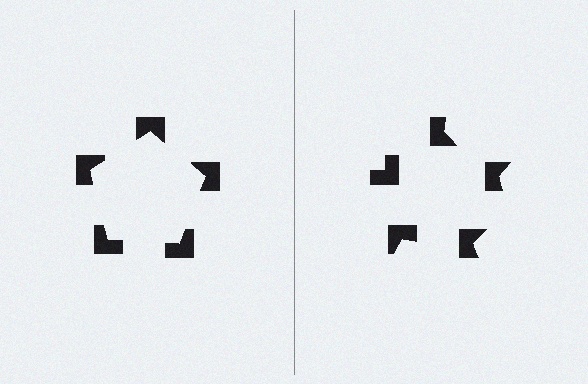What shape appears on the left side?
An illusory pentagon.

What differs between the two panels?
The notched squares are positioned identically on both sides; only the wedge orientations differ. On the left they align to a pentagon; on the right they are misaligned.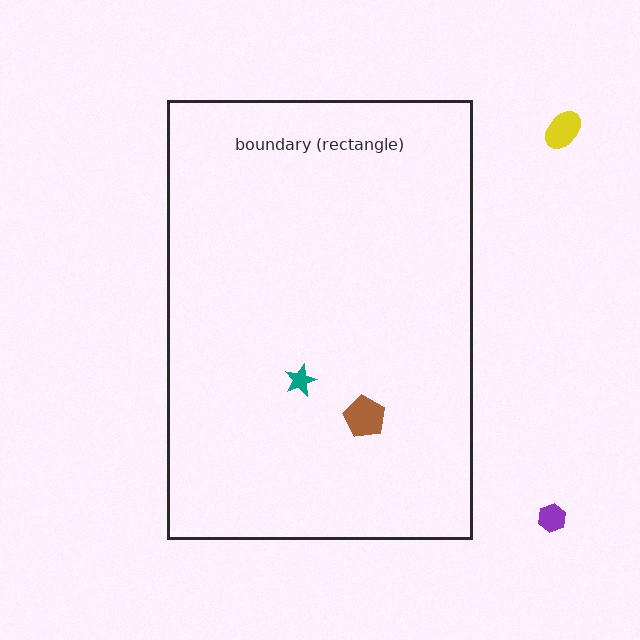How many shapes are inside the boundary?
2 inside, 2 outside.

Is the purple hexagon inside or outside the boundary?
Outside.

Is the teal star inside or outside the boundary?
Inside.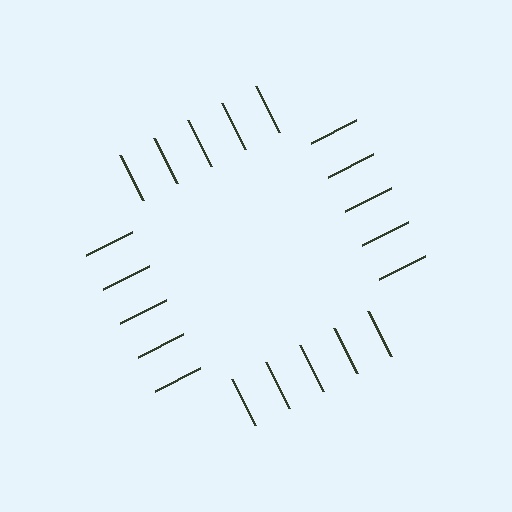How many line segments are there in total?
20 — 5 along each of the 4 edges.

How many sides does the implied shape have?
4 sides — the line-ends trace a square.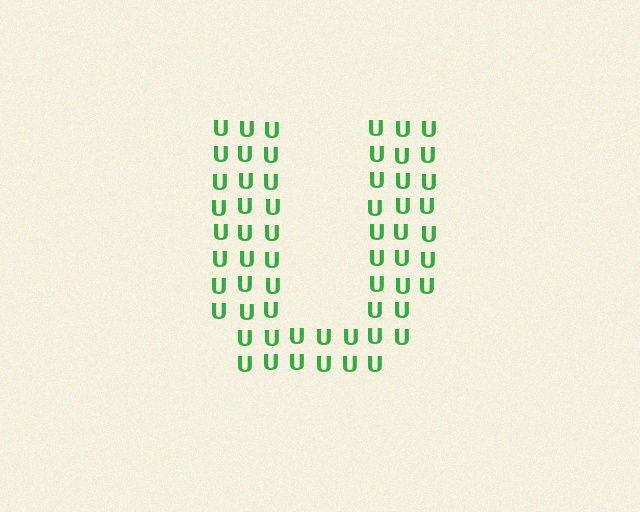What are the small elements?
The small elements are letter U's.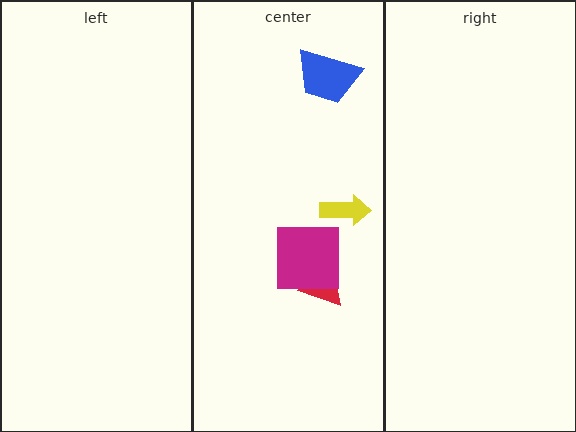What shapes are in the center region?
The yellow arrow, the red triangle, the magenta square, the blue trapezoid.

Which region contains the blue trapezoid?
The center region.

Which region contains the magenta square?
The center region.